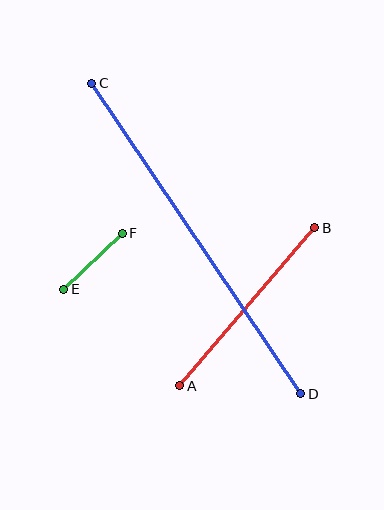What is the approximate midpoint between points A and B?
The midpoint is at approximately (247, 307) pixels.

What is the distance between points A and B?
The distance is approximately 208 pixels.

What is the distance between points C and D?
The distance is approximately 374 pixels.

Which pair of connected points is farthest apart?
Points C and D are farthest apart.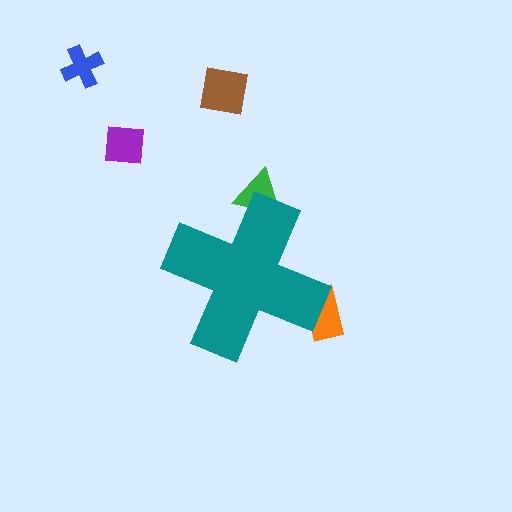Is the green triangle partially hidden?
Yes, the green triangle is partially hidden behind the teal cross.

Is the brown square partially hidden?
No, the brown square is fully visible.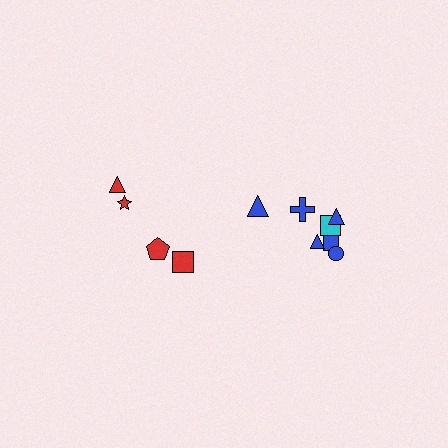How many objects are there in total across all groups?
There are 11 objects.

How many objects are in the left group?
There are 4 objects.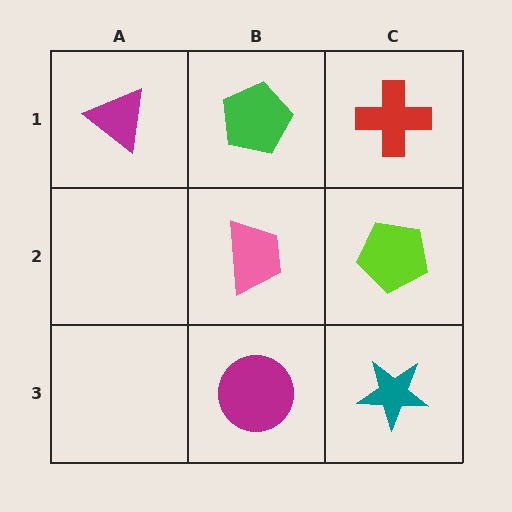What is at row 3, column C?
A teal star.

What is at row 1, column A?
A magenta triangle.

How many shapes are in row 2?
2 shapes.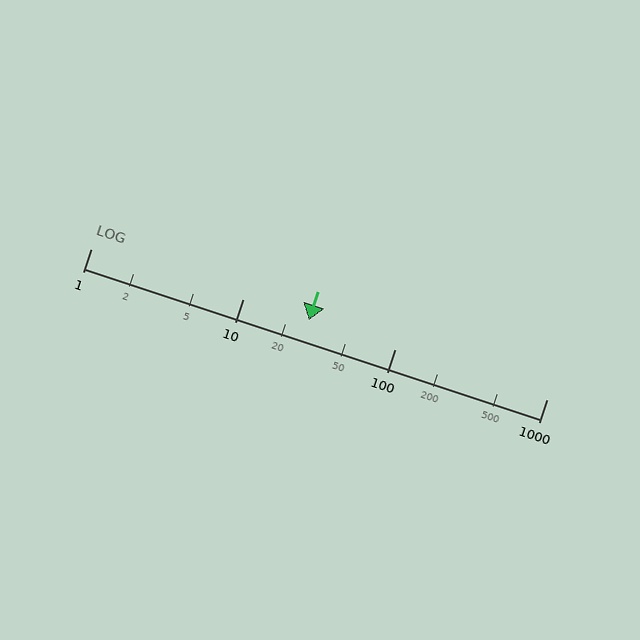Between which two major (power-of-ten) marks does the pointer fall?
The pointer is between 10 and 100.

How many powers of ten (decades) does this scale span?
The scale spans 3 decades, from 1 to 1000.